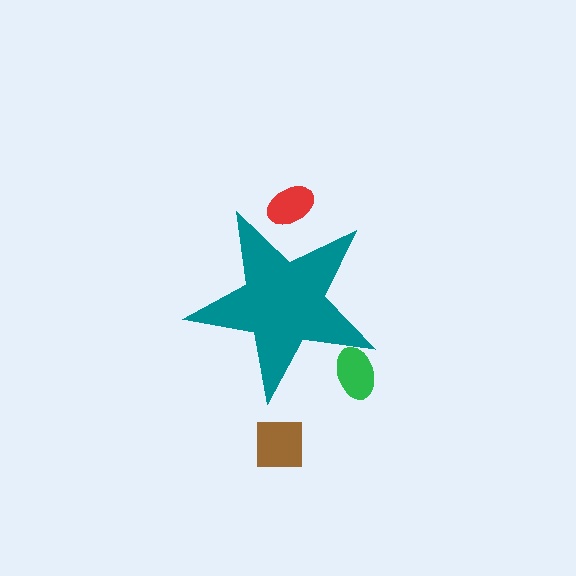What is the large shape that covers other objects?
A teal star.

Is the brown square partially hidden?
No, the brown square is fully visible.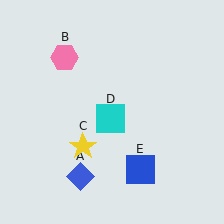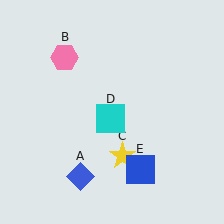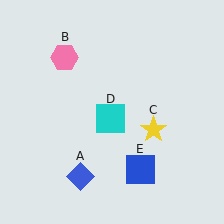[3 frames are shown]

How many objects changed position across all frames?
1 object changed position: yellow star (object C).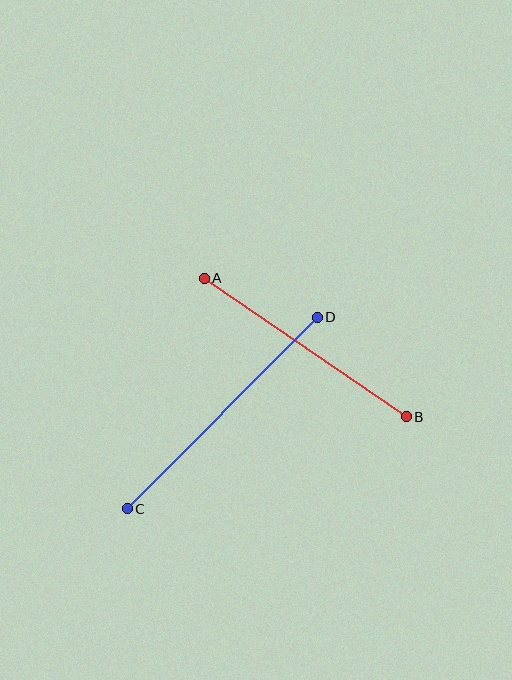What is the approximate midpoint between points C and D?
The midpoint is at approximately (222, 413) pixels.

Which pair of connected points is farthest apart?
Points C and D are farthest apart.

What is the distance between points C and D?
The distance is approximately 270 pixels.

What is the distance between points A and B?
The distance is approximately 245 pixels.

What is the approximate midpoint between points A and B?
The midpoint is at approximately (305, 347) pixels.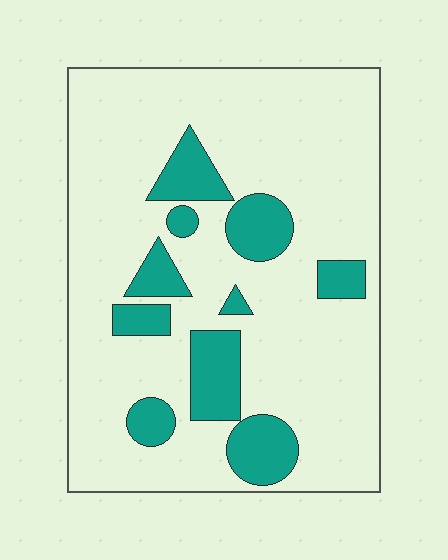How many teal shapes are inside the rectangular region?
10.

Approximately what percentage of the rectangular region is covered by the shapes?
Approximately 20%.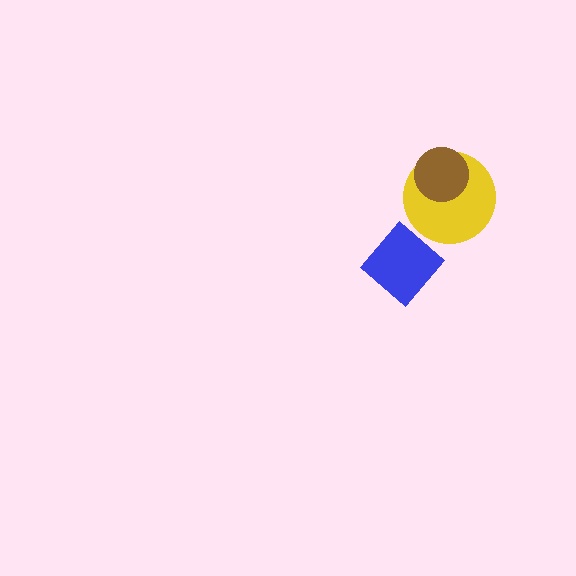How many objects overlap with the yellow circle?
1 object overlaps with the yellow circle.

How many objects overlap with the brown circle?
1 object overlaps with the brown circle.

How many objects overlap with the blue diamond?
0 objects overlap with the blue diamond.